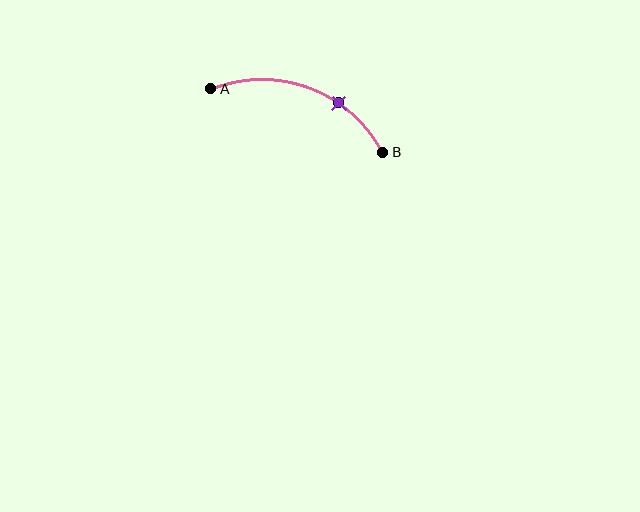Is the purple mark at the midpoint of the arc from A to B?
No. The purple mark lies on the arc but is closer to endpoint B. The arc midpoint would be at the point on the curve equidistant along the arc from both A and B.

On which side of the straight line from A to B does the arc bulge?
The arc bulges above the straight line connecting A and B.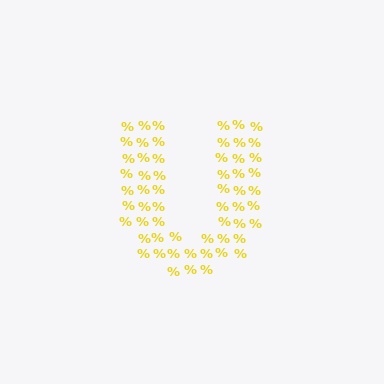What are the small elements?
The small elements are percent signs.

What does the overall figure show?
The overall figure shows the letter U.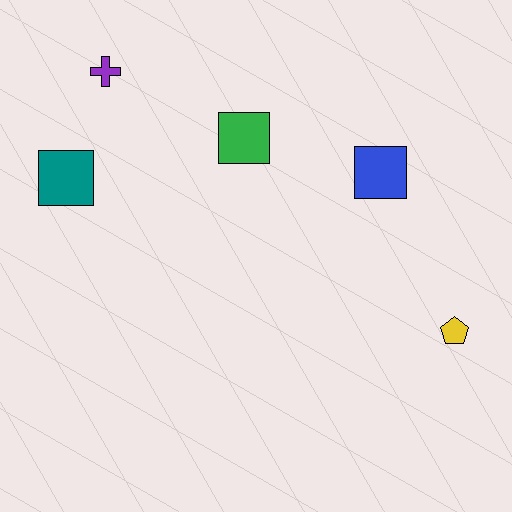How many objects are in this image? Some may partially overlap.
There are 5 objects.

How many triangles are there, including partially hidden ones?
There are no triangles.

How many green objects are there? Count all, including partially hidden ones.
There is 1 green object.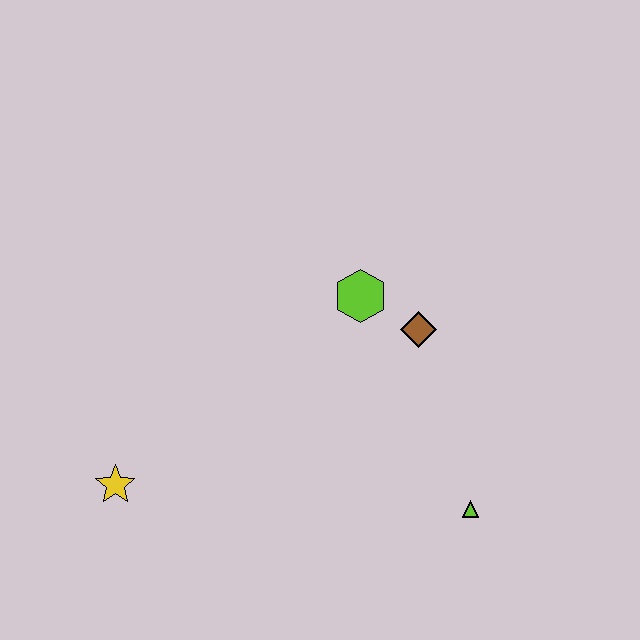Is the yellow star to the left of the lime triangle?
Yes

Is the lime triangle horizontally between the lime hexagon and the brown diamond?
No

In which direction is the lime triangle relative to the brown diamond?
The lime triangle is below the brown diamond.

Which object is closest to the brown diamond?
The lime hexagon is closest to the brown diamond.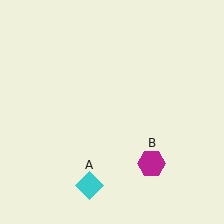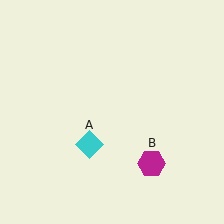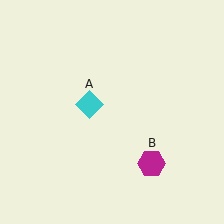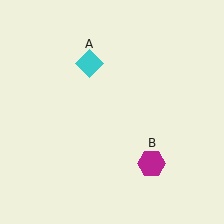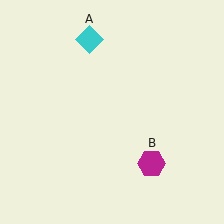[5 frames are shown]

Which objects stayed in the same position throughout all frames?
Magenta hexagon (object B) remained stationary.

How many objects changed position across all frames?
1 object changed position: cyan diamond (object A).